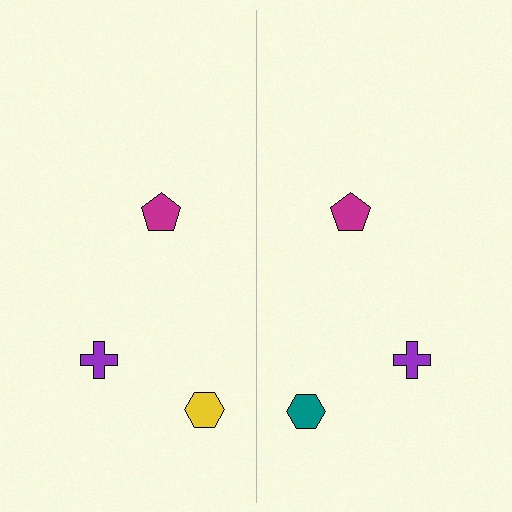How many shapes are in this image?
There are 6 shapes in this image.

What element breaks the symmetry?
The teal hexagon on the right side breaks the symmetry — its mirror counterpart is yellow.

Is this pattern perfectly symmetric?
No, the pattern is not perfectly symmetric. The teal hexagon on the right side breaks the symmetry — its mirror counterpart is yellow.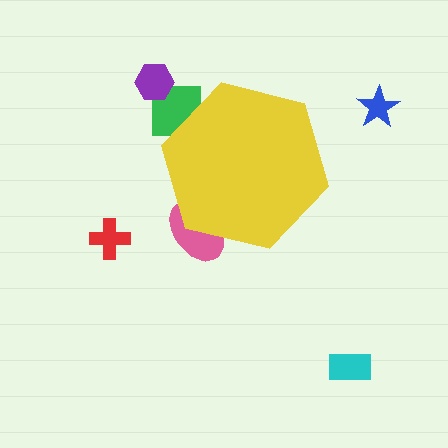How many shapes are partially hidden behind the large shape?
2 shapes are partially hidden.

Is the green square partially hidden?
Yes, the green square is partially hidden behind the yellow hexagon.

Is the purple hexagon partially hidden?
No, the purple hexagon is fully visible.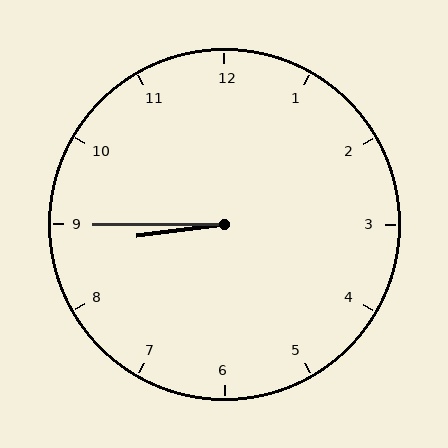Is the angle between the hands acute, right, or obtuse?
It is acute.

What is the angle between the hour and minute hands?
Approximately 8 degrees.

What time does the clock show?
8:45.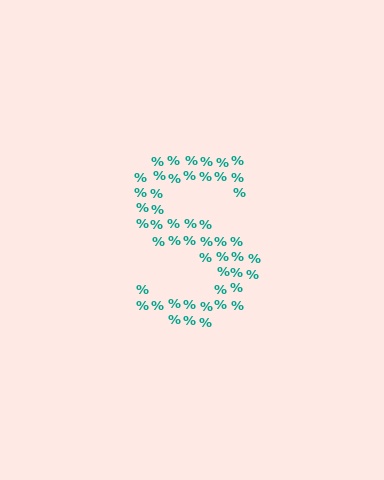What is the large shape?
The large shape is the letter S.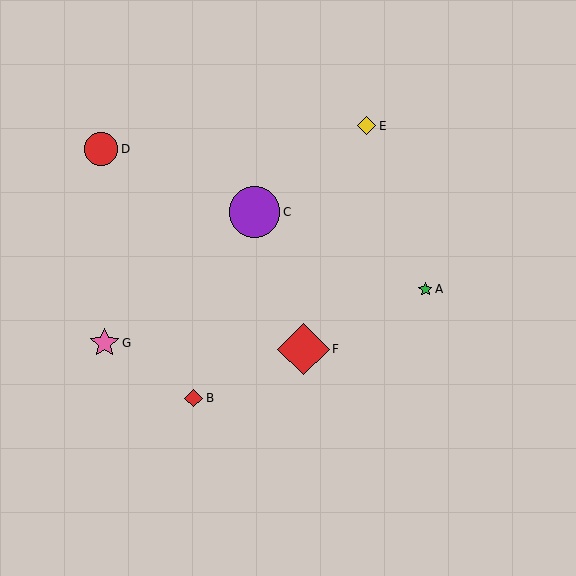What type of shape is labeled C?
Shape C is a purple circle.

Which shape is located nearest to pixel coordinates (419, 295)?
The green star (labeled A) at (425, 289) is nearest to that location.